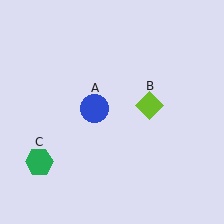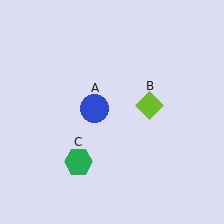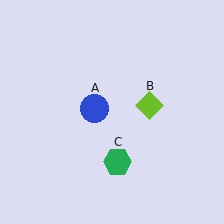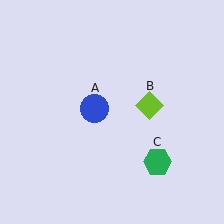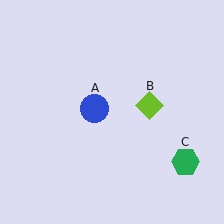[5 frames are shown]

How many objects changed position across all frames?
1 object changed position: green hexagon (object C).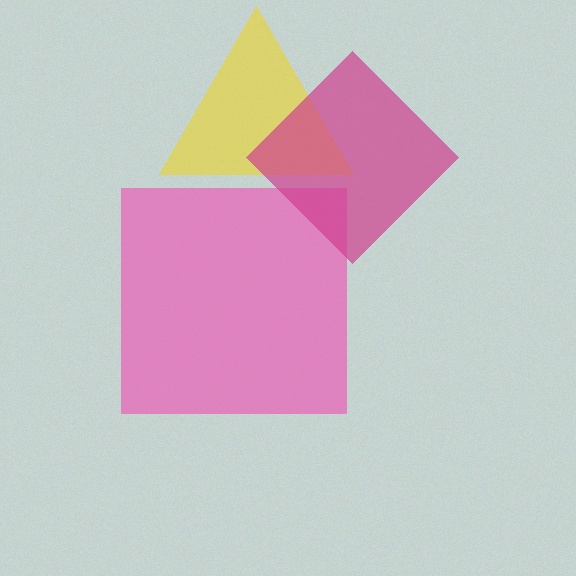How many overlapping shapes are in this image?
There are 3 overlapping shapes in the image.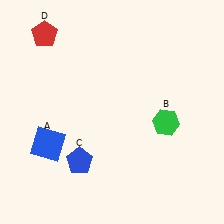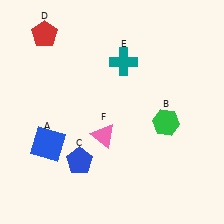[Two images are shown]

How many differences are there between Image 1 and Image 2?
There are 2 differences between the two images.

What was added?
A teal cross (E), a pink triangle (F) were added in Image 2.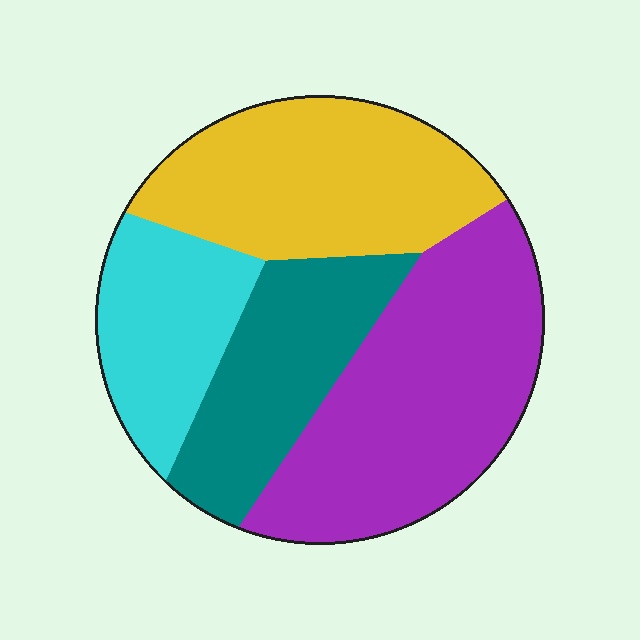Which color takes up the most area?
Purple, at roughly 35%.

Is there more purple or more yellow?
Purple.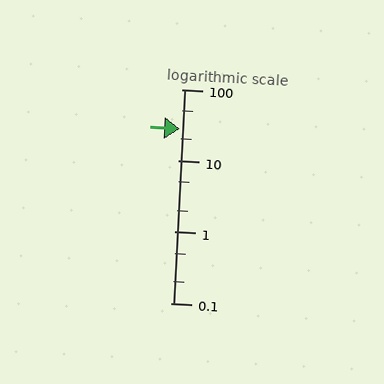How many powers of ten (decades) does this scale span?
The scale spans 3 decades, from 0.1 to 100.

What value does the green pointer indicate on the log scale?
The pointer indicates approximately 28.